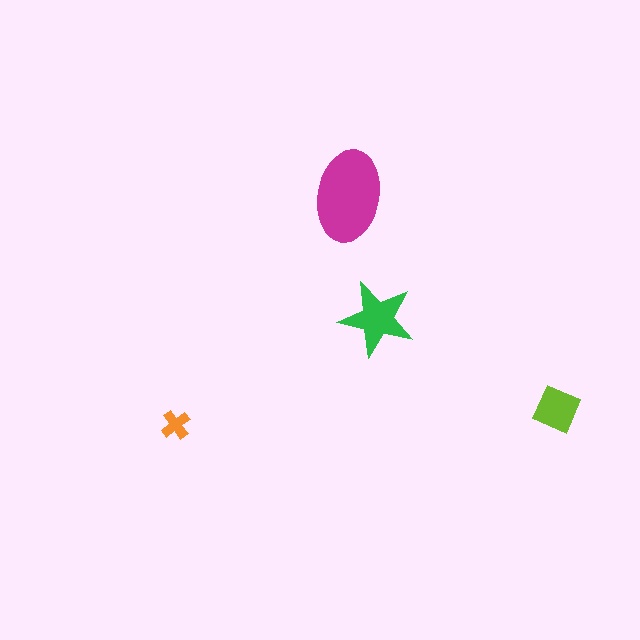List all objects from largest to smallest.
The magenta ellipse, the green star, the lime square, the orange cross.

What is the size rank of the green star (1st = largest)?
2nd.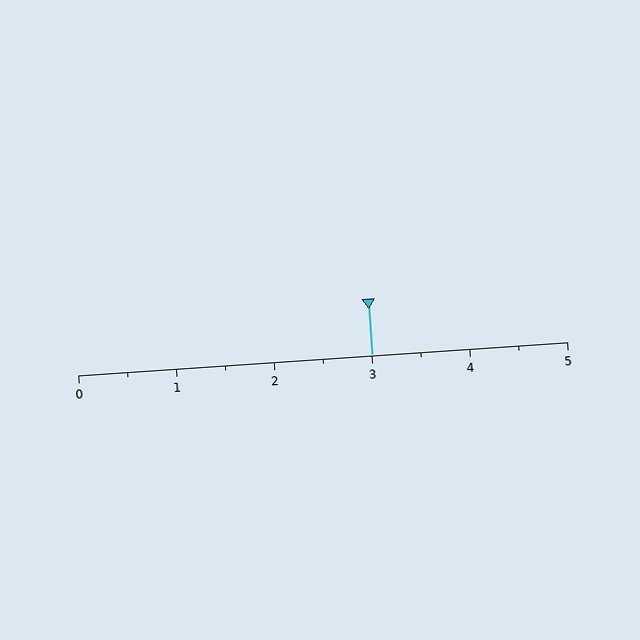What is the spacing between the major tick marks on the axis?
The major ticks are spaced 1 apart.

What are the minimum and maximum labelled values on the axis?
The axis runs from 0 to 5.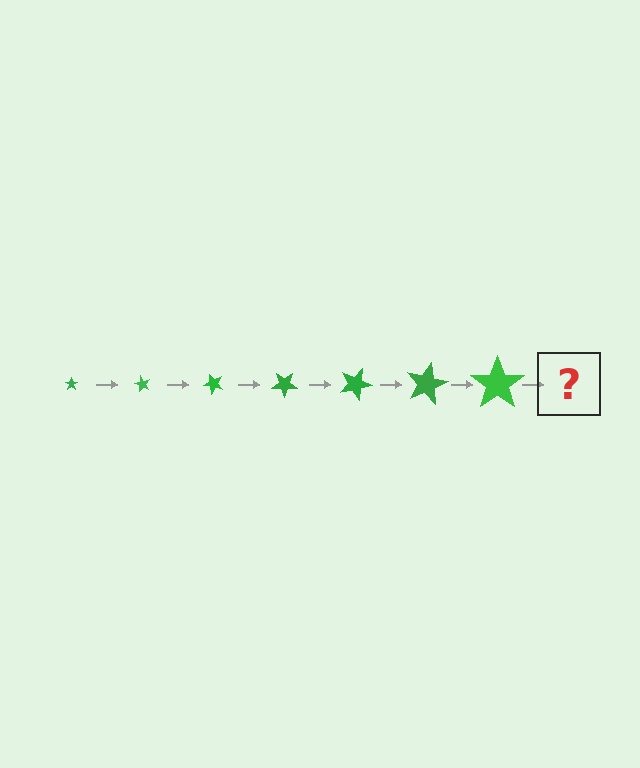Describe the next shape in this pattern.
It should be a star, larger than the previous one and rotated 420 degrees from the start.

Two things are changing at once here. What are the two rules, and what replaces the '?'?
The two rules are that the star grows larger each step and it rotates 60 degrees each step. The '?' should be a star, larger than the previous one and rotated 420 degrees from the start.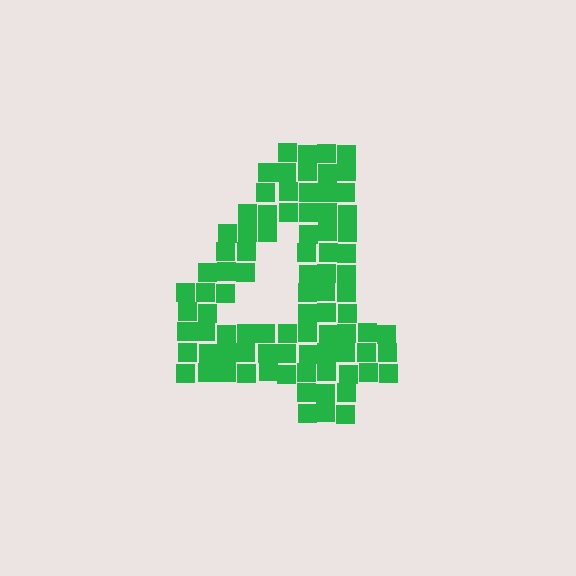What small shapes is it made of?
It is made of small squares.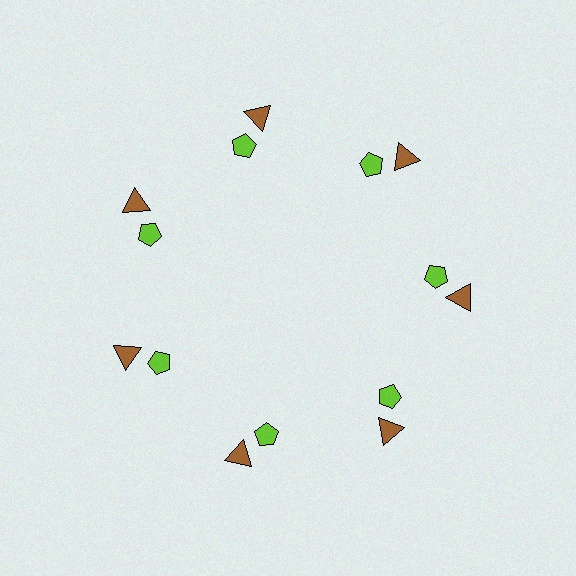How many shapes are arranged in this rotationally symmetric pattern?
There are 14 shapes, arranged in 7 groups of 2.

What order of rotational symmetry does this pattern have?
This pattern has 7-fold rotational symmetry.